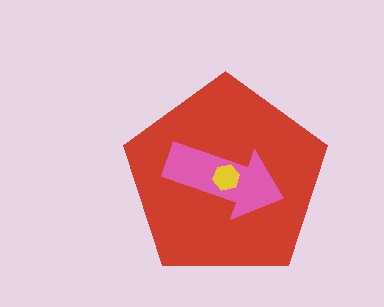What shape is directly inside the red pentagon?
The pink arrow.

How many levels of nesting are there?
3.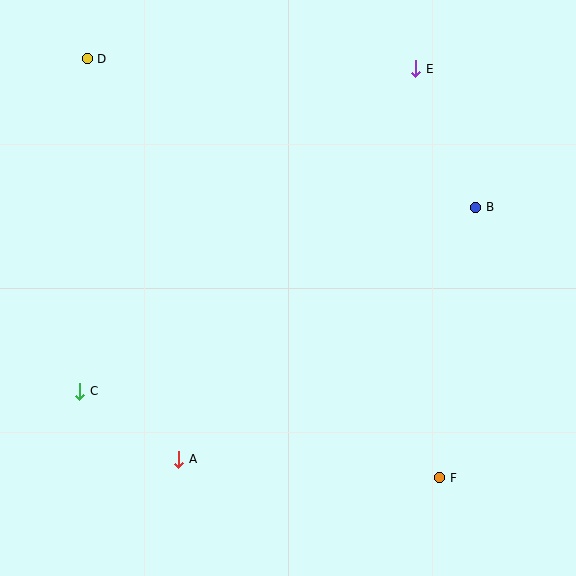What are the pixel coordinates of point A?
Point A is at (179, 459).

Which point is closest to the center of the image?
Point A at (179, 459) is closest to the center.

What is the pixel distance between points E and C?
The distance between E and C is 466 pixels.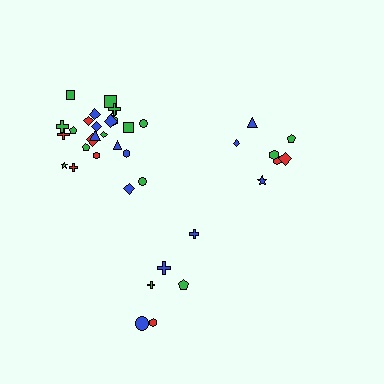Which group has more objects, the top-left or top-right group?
The top-left group.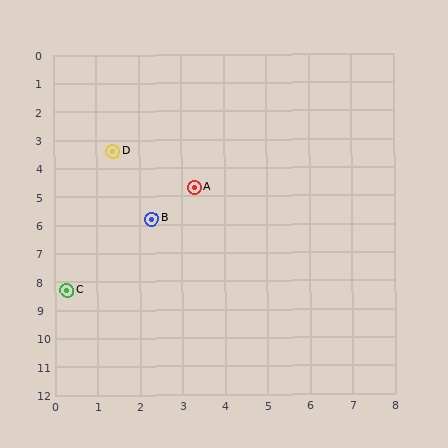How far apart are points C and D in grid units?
Points C and D are about 5.0 grid units apart.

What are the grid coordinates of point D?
Point D is at approximately (1.4, 3.4).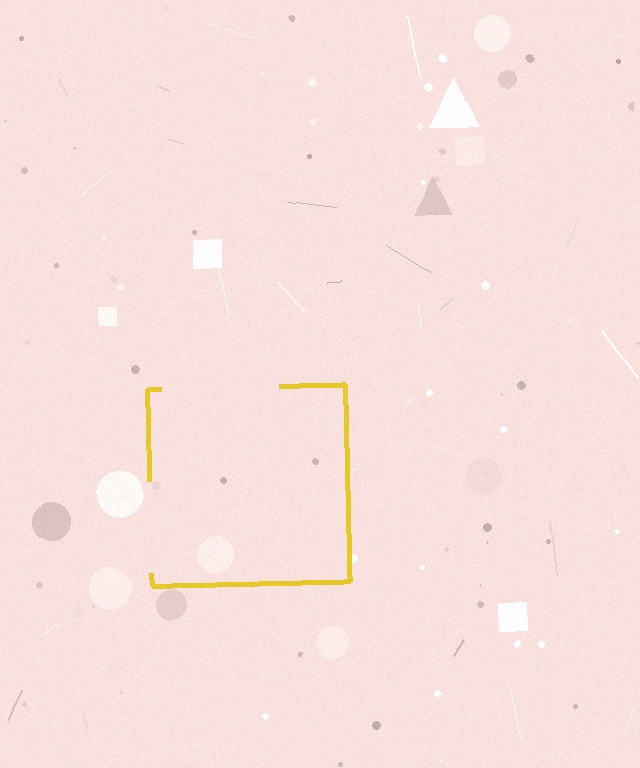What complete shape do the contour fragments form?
The contour fragments form a square.